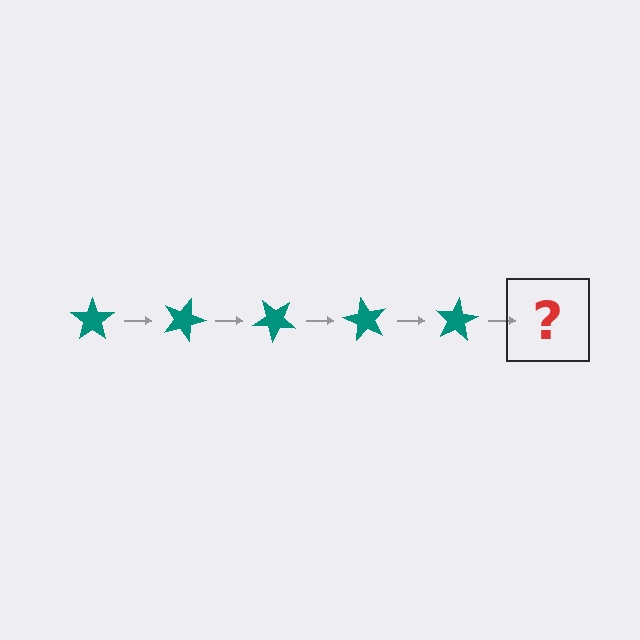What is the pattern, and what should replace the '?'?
The pattern is that the star rotates 20 degrees each step. The '?' should be a teal star rotated 100 degrees.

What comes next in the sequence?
The next element should be a teal star rotated 100 degrees.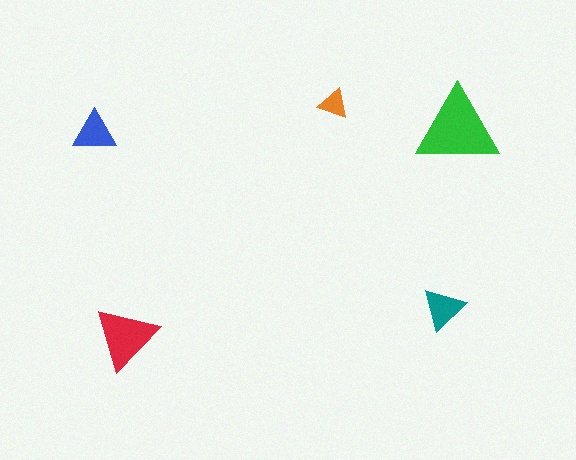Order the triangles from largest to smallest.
the green one, the red one, the blue one, the teal one, the orange one.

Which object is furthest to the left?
The blue triangle is leftmost.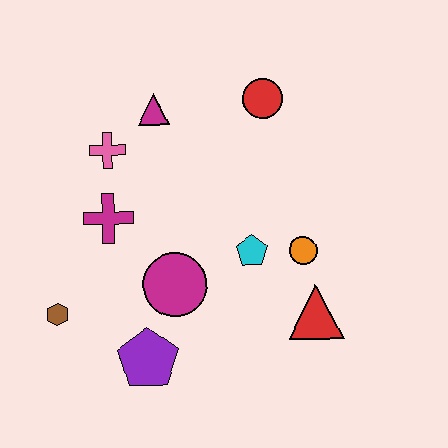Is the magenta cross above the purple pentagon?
Yes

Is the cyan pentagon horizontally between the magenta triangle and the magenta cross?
No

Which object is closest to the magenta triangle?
The pink cross is closest to the magenta triangle.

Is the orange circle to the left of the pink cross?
No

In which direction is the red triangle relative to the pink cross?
The red triangle is to the right of the pink cross.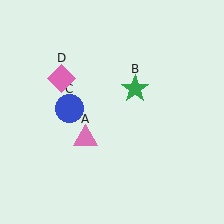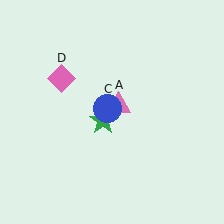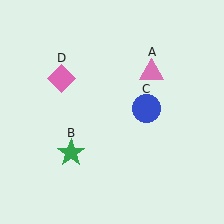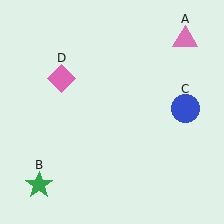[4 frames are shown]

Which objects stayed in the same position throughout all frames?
Pink diamond (object D) remained stationary.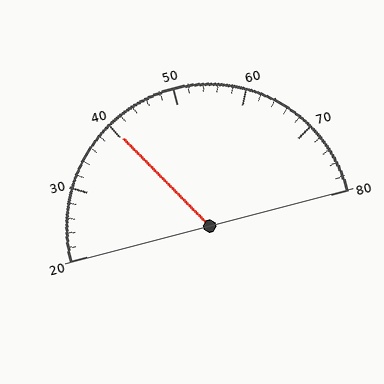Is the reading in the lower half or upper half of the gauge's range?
The reading is in the lower half of the range (20 to 80).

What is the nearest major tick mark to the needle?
The nearest major tick mark is 40.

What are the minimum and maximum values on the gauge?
The gauge ranges from 20 to 80.